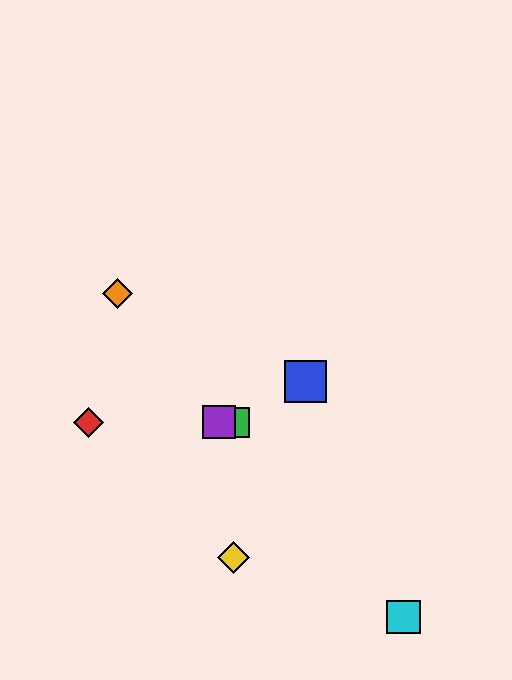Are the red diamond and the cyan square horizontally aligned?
No, the red diamond is at y≈422 and the cyan square is at y≈617.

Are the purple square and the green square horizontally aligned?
Yes, both are at y≈422.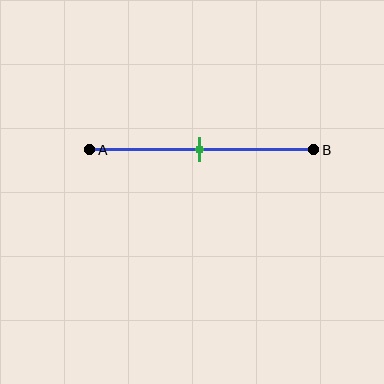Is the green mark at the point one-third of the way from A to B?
No, the mark is at about 50% from A, not at the 33% one-third point.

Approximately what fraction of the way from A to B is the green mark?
The green mark is approximately 50% of the way from A to B.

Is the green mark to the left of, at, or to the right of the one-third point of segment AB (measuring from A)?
The green mark is to the right of the one-third point of segment AB.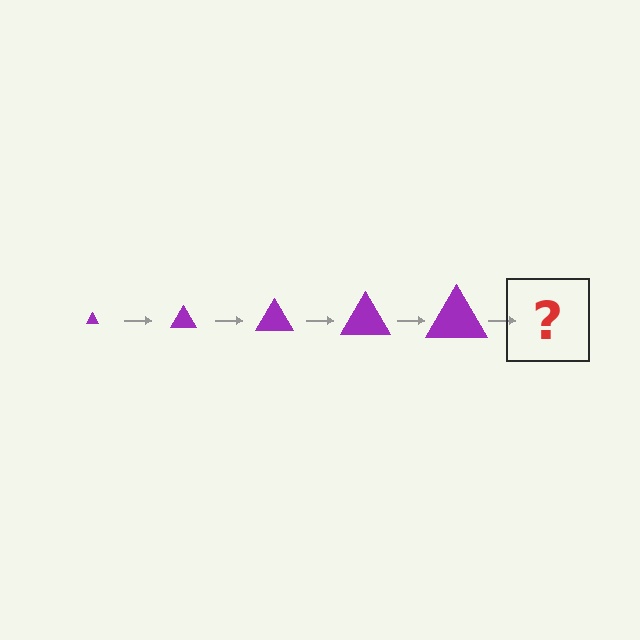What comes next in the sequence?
The next element should be a purple triangle, larger than the previous one.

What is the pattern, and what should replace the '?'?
The pattern is that the triangle gets progressively larger each step. The '?' should be a purple triangle, larger than the previous one.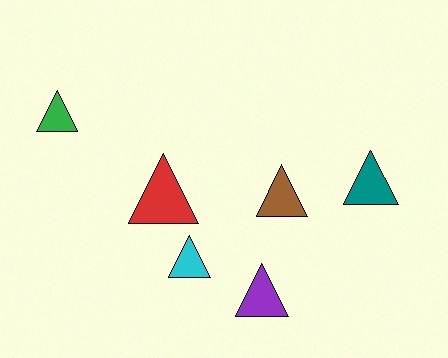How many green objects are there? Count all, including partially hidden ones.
There is 1 green object.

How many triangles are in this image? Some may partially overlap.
There are 6 triangles.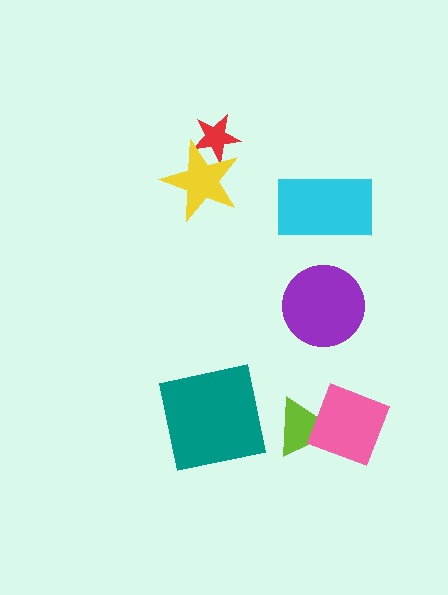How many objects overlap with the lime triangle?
1 object overlaps with the lime triangle.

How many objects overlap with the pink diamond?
1 object overlaps with the pink diamond.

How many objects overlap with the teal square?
0 objects overlap with the teal square.